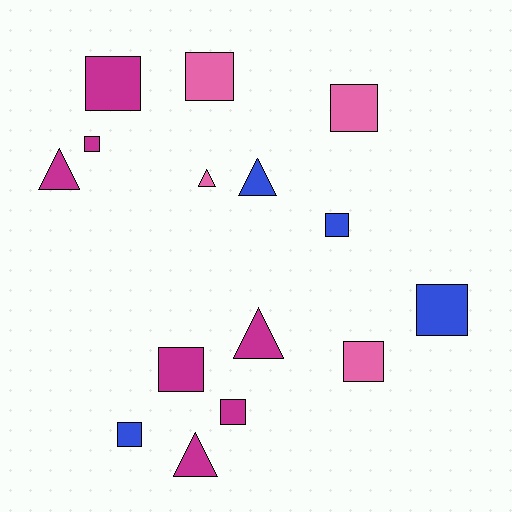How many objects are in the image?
There are 15 objects.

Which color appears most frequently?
Magenta, with 7 objects.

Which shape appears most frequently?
Square, with 10 objects.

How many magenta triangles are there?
There are 3 magenta triangles.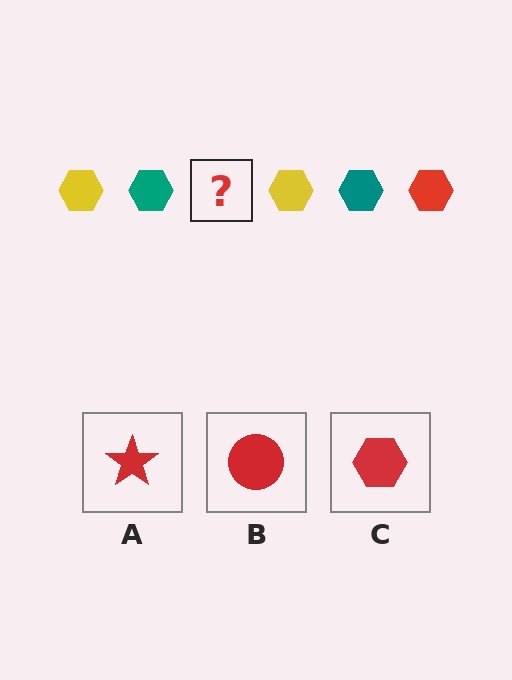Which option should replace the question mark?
Option C.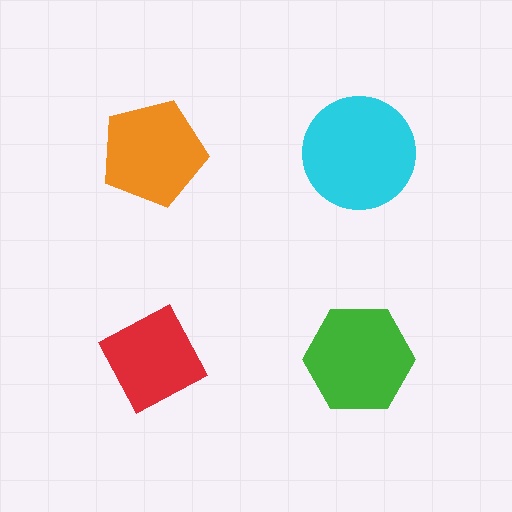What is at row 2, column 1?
A red diamond.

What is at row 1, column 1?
An orange pentagon.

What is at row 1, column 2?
A cyan circle.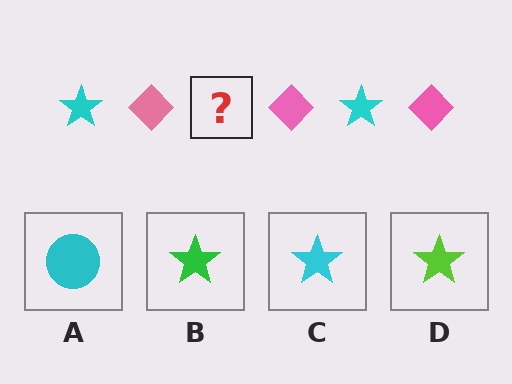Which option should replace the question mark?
Option C.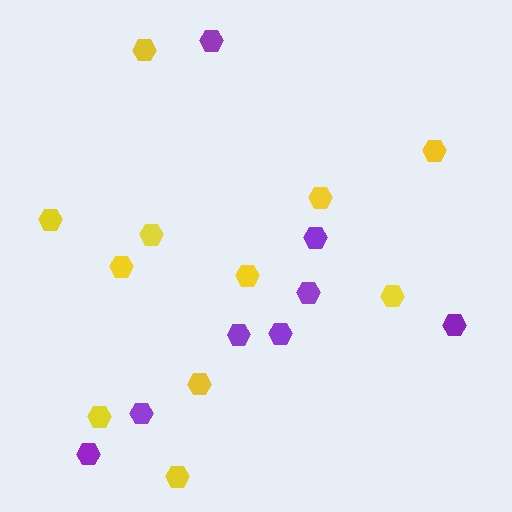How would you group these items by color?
There are 2 groups: one group of purple hexagons (8) and one group of yellow hexagons (11).